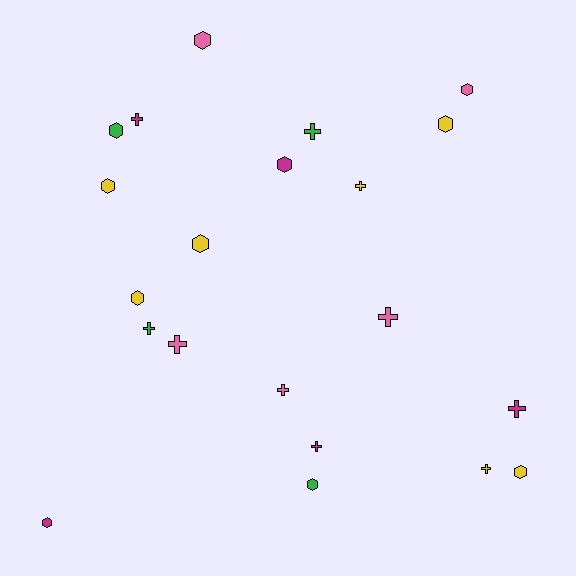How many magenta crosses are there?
There are 3 magenta crosses.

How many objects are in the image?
There are 21 objects.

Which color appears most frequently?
Yellow, with 7 objects.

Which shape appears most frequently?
Hexagon, with 11 objects.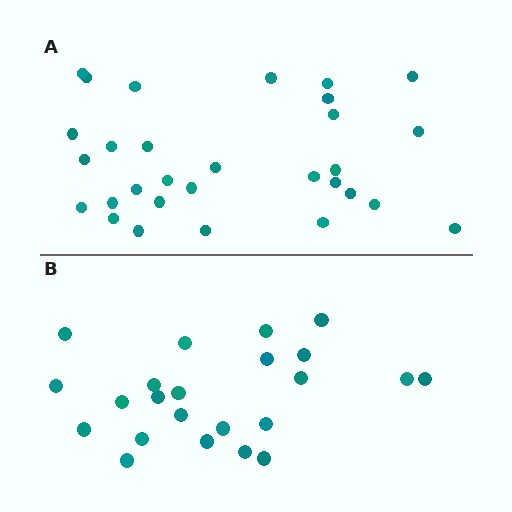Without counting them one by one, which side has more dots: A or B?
Region A (the top region) has more dots.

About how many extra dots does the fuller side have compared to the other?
Region A has roughly 8 or so more dots than region B.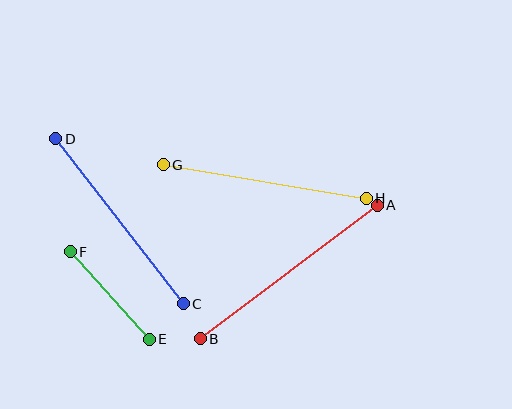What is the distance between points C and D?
The distance is approximately 209 pixels.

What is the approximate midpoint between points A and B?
The midpoint is at approximately (289, 272) pixels.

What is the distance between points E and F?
The distance is approximately 118 pixels.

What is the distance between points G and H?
The distance is approximately 206 pixels.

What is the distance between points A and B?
The distance is approximately 222 pixels.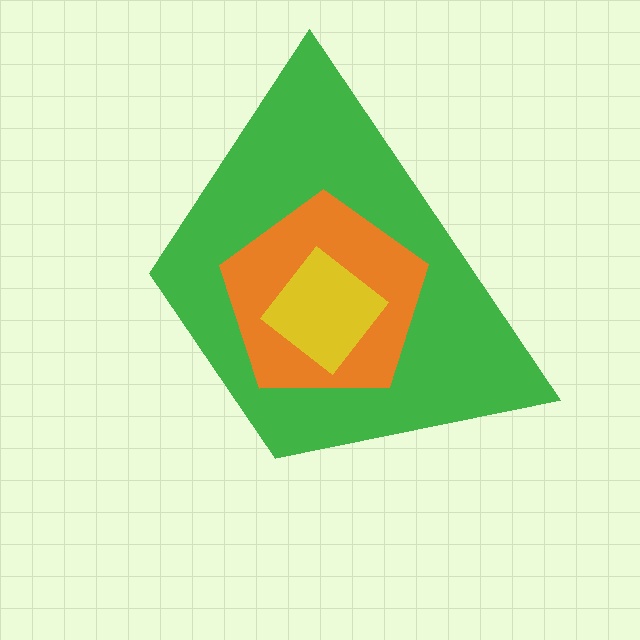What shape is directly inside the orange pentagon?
The yellow diamond.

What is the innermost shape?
The yellow diamond.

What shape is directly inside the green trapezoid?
The orange pentagon.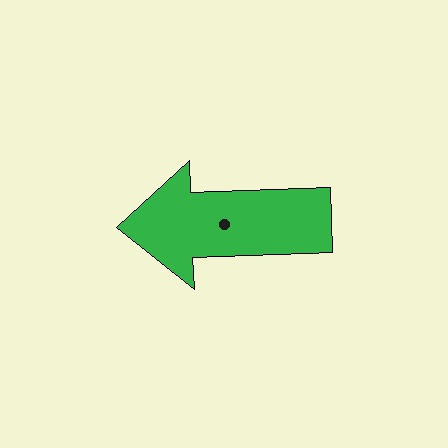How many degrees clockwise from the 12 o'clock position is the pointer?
Approximately 268 degrees.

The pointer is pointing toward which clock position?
Roughly 9 o'clock.